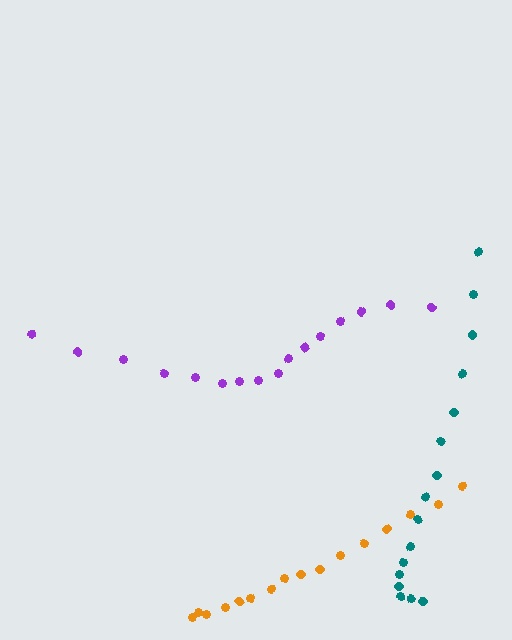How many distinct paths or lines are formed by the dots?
There are 3 distinct paths.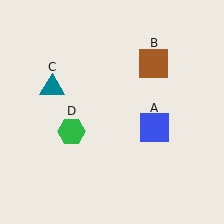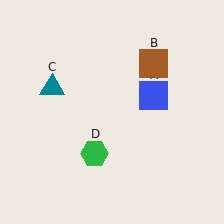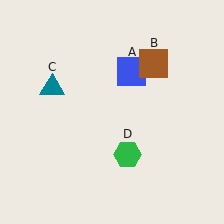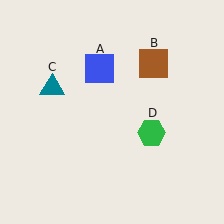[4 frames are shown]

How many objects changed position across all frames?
2 objects changed position: blue square (object A), green hexagon (object D).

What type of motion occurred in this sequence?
The blue square (object A), green hexagon (object D) rotated counterclockwise around the center of the scene.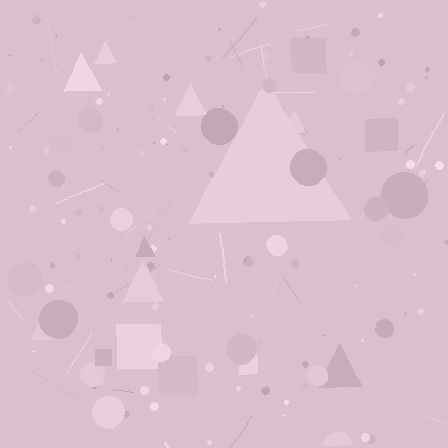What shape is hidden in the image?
A triangle is hidden in the image.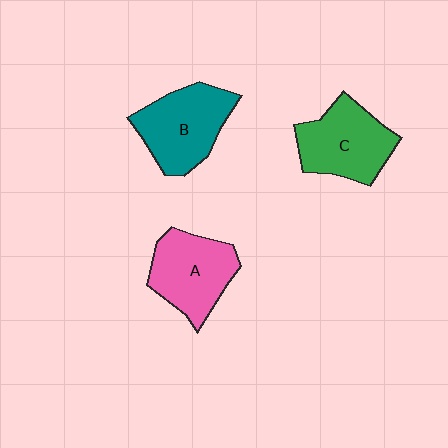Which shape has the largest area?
Shape B (teal).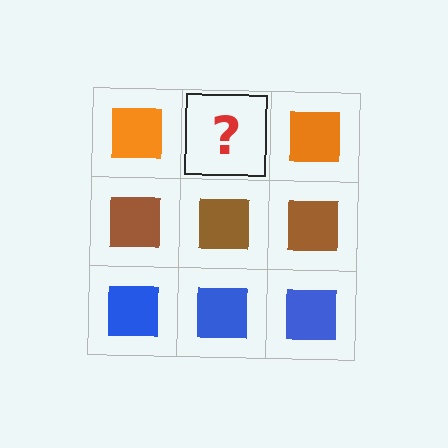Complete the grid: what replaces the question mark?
The question mark should be replaced with an orange square.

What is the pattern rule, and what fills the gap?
The rule is that each row has a consistent color. The gap should be filled with an orange square.